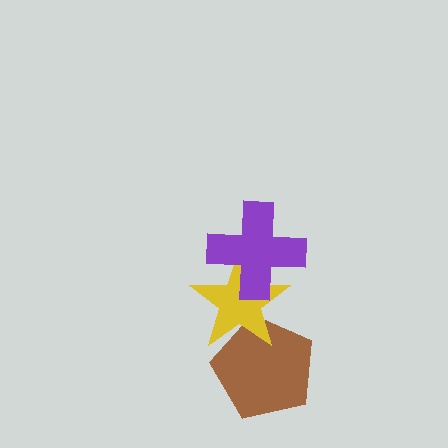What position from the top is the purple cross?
The purple cross is 1st from the top.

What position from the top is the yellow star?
The yellow star is 2nd from the top.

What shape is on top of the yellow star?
The purple cross is on top of the yellow star.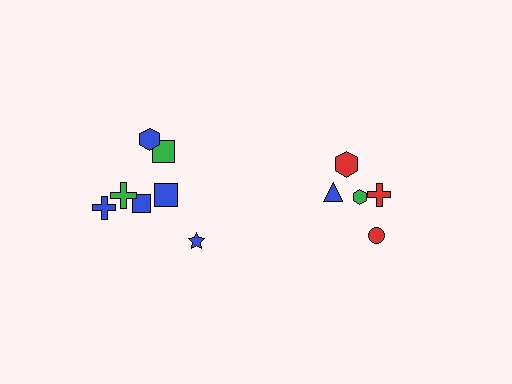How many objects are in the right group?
There are 5 objects.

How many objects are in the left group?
There are 7 objects.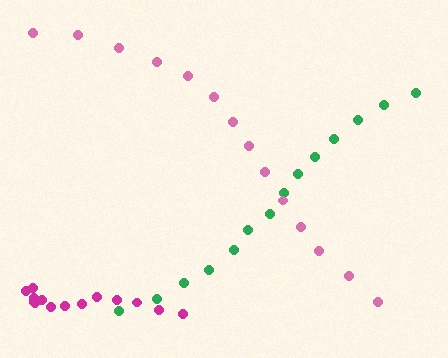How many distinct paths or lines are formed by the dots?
There are 3 distinct paths.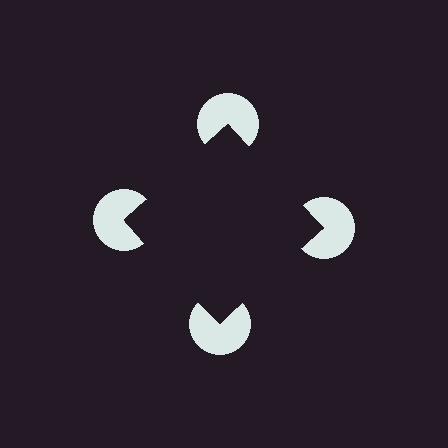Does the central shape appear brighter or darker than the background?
It typically appears slightly darker than the background, even though no actual brightness change is drawn.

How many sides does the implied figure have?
4 sides.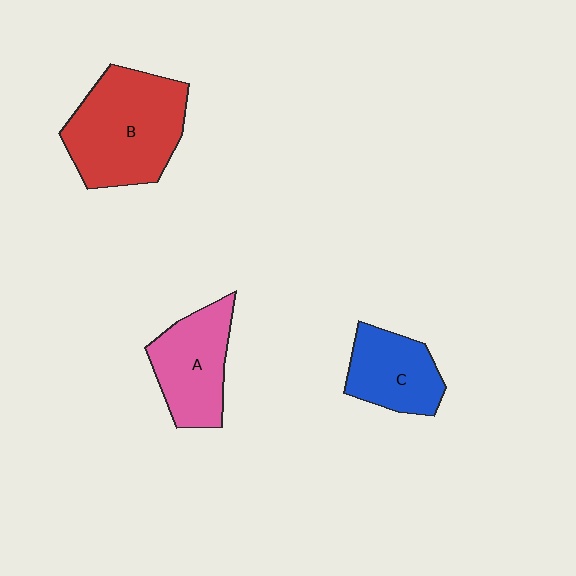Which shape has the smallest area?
Shape C (blue).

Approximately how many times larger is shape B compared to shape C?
Approximately 1.7 times.